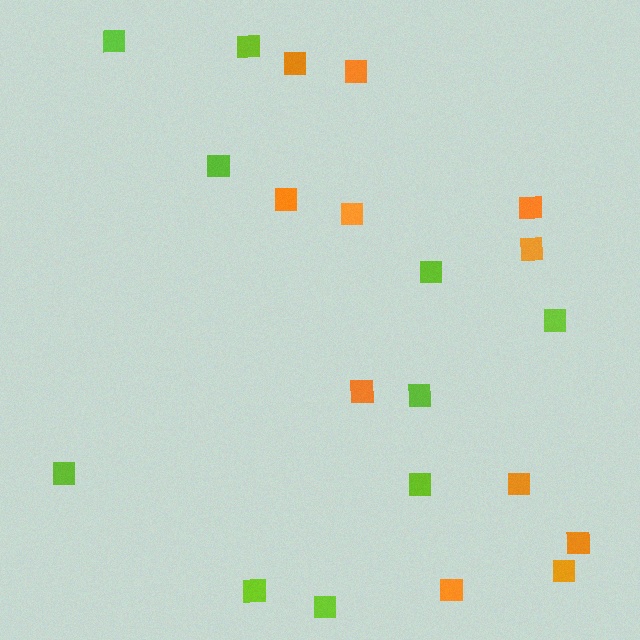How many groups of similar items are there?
There are 2 groups: one group of orange squares (11) and one group of lime squares (10).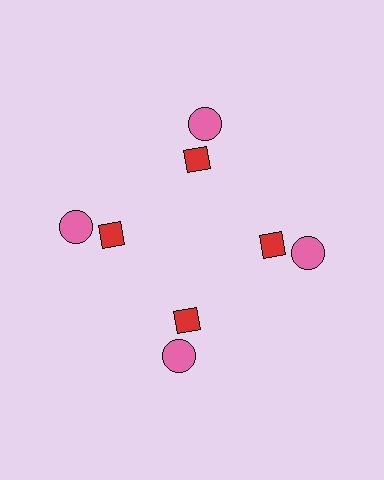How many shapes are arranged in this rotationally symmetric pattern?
There are 8 shapes, arranged in 4 groups of 2.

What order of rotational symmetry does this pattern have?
This pattern has 4-fold rotational symmetry.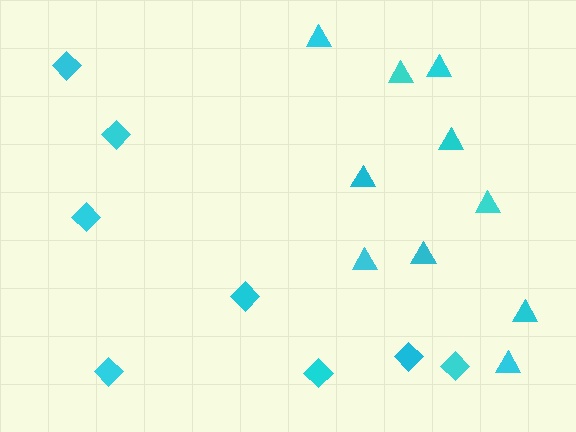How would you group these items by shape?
There are 2 groups: one group of diamonds (8) and one group of triangles (10).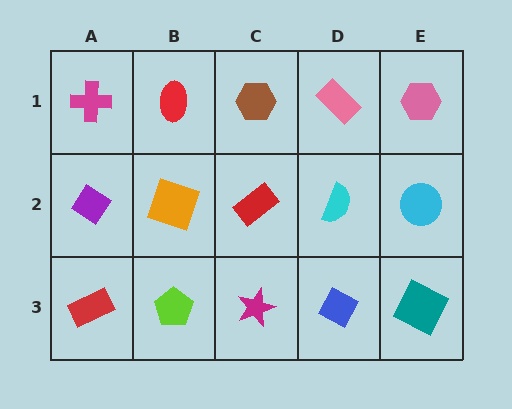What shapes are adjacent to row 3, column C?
A red rectangle (row 2, column C), a lime pentagon (row 3, column B), a blue diamond (row 3, column D).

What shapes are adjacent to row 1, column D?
A cyan semicircle (row 2, column D), a brown hexagon (row 1, column C), a pink hexagon (row 1, column E).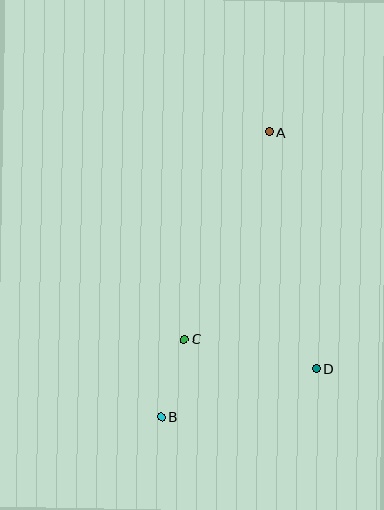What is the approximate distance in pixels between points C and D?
The distance between C and D is approximately 135 pixels.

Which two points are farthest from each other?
Points A and B are farthest from each other.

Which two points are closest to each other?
Points B and C are closest to each other.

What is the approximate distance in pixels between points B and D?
The distance between B and D is approximately 162 pixels.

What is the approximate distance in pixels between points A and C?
The distance between A and C is approximately 224 pixels.